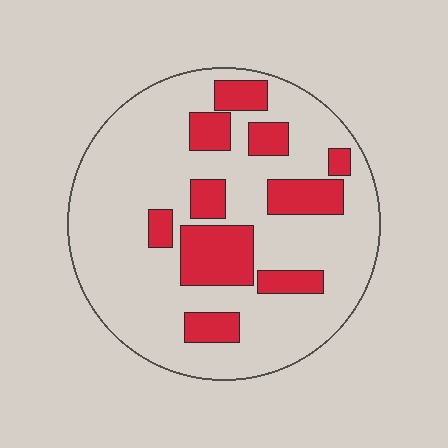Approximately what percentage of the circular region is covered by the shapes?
Approximately 25%.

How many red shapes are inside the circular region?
10.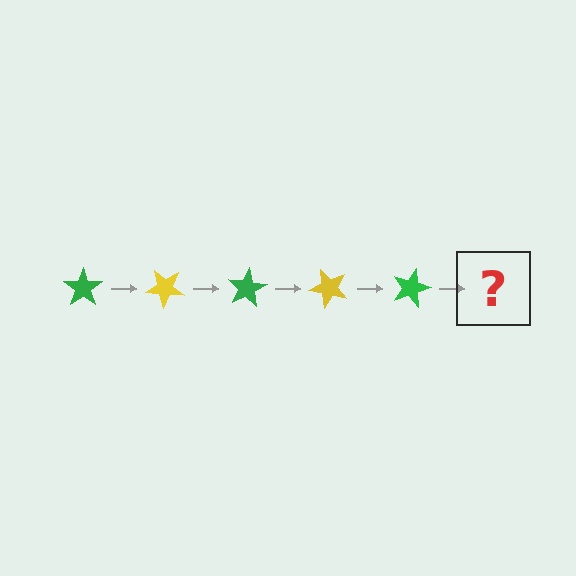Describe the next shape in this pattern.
It should be a yellow star, rotated 200 degrees from the start.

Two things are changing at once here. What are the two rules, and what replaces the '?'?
The two rules are that it rotates 40 degrees each step and the color cycles through green and yellow. The '?' should be a yellow star, rotated 200 degrees from the start.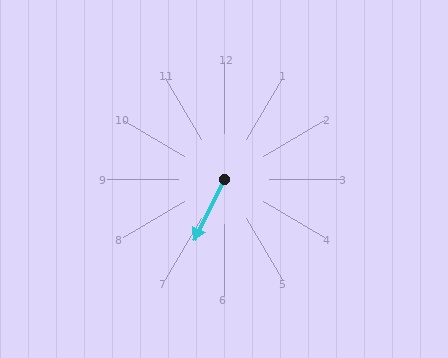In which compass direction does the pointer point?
Southwest.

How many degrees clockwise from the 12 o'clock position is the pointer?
Approximately 206 degrees.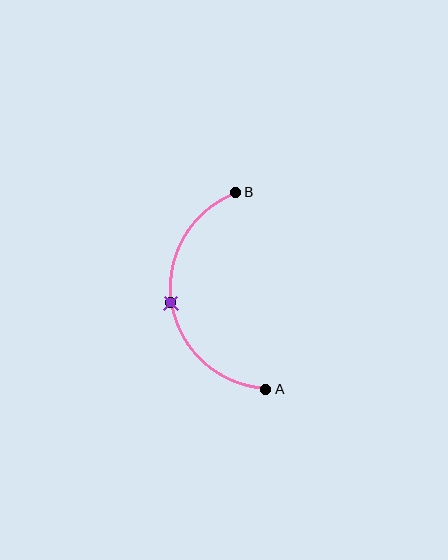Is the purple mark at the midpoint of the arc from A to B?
Yes. The purple mark lies on the arc at equal arc-length from both A and B — it is the arc midpoint.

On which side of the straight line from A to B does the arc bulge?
The arc bulges to the left of the straight line connecting A and B.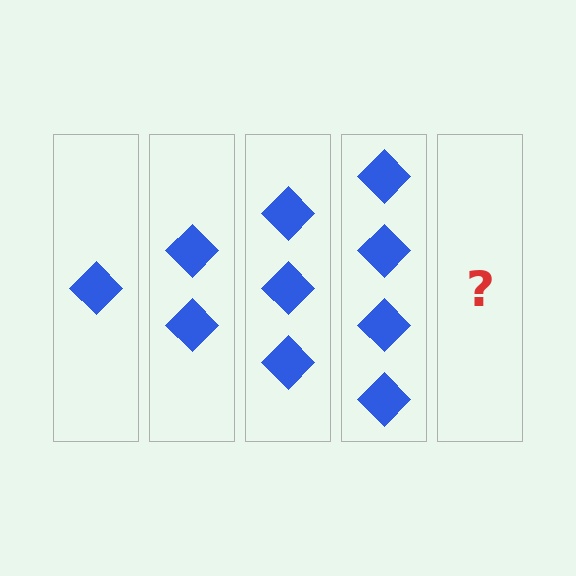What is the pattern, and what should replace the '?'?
The pattern is that each step adds one more diamond. The '?' should be 5 diamonds.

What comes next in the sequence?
The next element should be 5 diamonds.